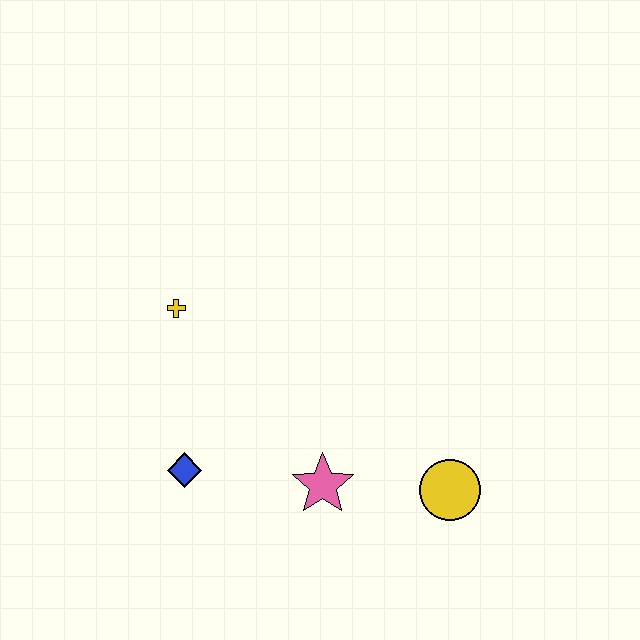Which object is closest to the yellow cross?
The blue diamond is closest to the yellow cross.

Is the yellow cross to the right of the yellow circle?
No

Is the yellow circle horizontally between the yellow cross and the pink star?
No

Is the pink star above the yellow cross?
No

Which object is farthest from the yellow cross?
The yellow circle is farthest from the yellow cross.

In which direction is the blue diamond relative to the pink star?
The blue diamond is to the left of the pink star.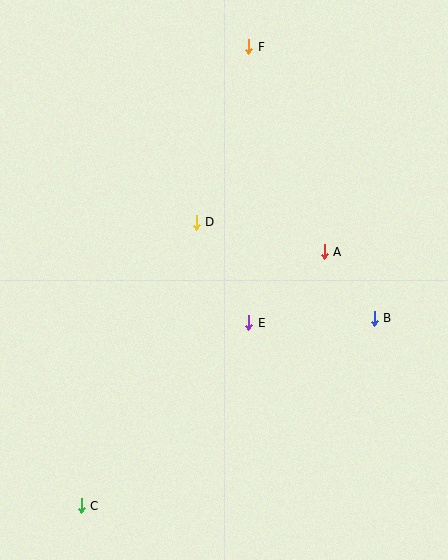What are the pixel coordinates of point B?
Point B is at (374, 318).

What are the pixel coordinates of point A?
Point A is at (324, 252).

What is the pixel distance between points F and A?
The distance between F and A is 218 pixels.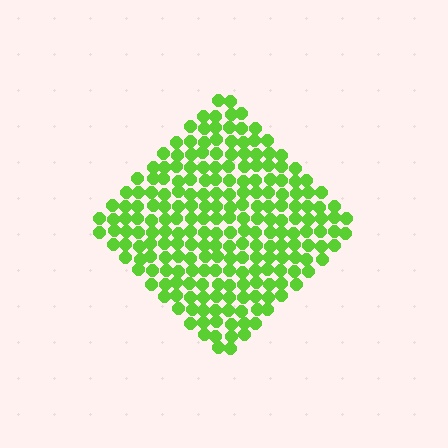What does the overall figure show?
The overall figure shows a diamond.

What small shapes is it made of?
It is made of small circles.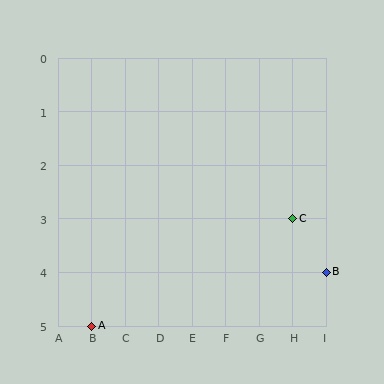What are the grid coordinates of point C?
Point C is at grid coordinates (H, 3).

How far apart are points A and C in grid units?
Points A and C are 6 columns and 2 rows apart (about 6.3 grid units diagonally).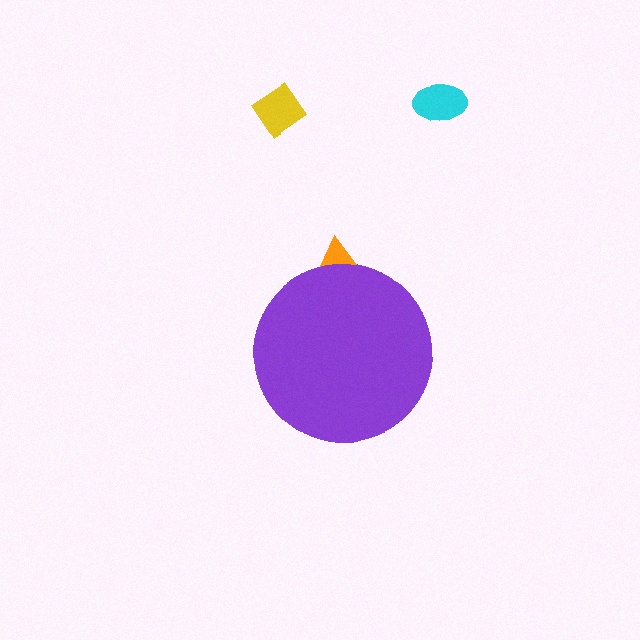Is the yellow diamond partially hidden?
No, the yellow diamond is fully visible.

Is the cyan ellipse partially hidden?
No, the cyan ellipse is fully visible.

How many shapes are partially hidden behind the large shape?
1 shape is partially hidden.